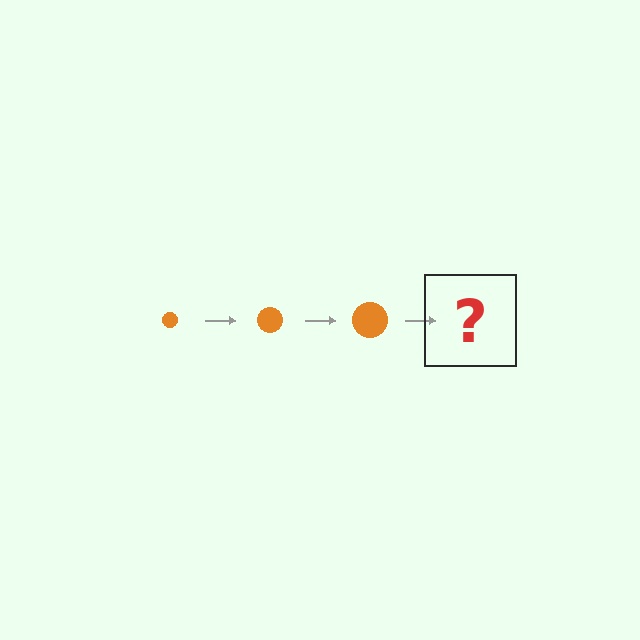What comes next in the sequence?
The next element should be an orange circle, larger than the previous one.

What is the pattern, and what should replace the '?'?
The pattern is that the circle gets progressively larger each step. The '?' should be an orange circle, larger than the previous one.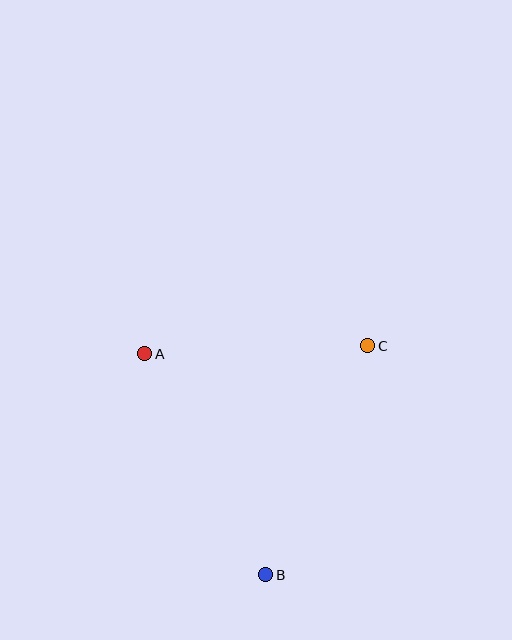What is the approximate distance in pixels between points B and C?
The distance between B and C is approximately 250 pixels.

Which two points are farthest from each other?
Points A and B are farthest from each other.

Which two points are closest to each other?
Points A and C are closest to each other.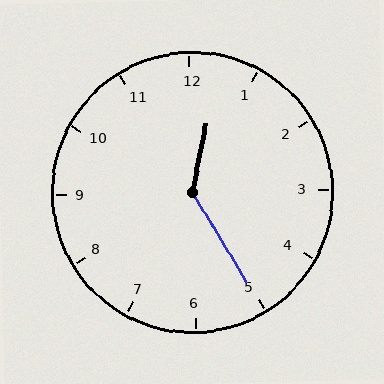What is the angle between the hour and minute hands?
Approximately 138 degrees.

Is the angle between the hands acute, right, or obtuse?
It is obtuse.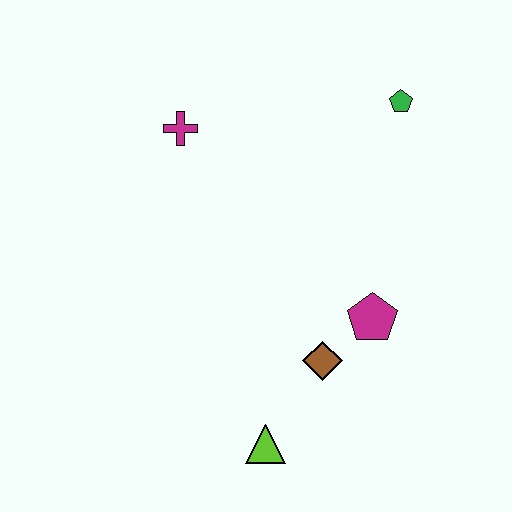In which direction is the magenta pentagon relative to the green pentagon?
The magenta pentagon is below the green pentagon.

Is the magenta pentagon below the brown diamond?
No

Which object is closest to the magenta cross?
The green pentagon is closest to the magenta cross.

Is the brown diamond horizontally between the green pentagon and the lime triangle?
Yes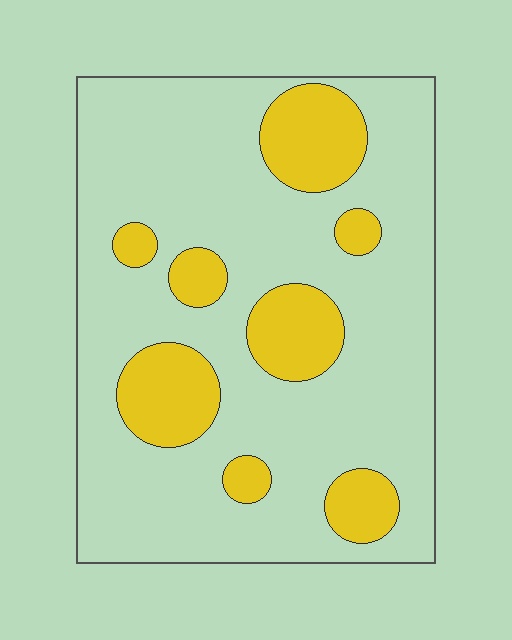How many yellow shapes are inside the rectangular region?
8.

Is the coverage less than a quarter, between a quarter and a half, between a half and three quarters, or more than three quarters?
Less than a quarter.